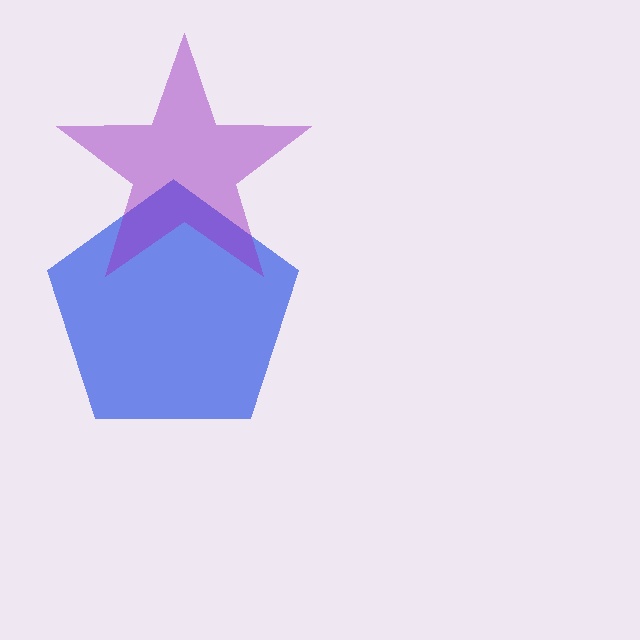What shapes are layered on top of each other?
The layered shapes are: a blue pentagon, a purple star.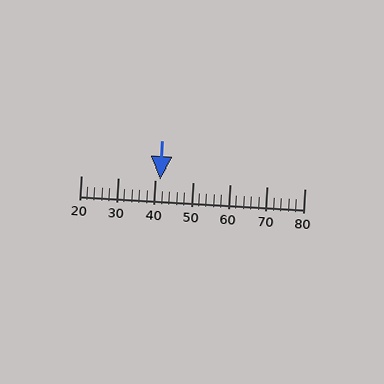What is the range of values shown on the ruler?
The ruler shows values from 20 to 80.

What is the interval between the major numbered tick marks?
The major tick marks are spaced 10 units apart.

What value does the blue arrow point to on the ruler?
The blue arrow points to approximately 41.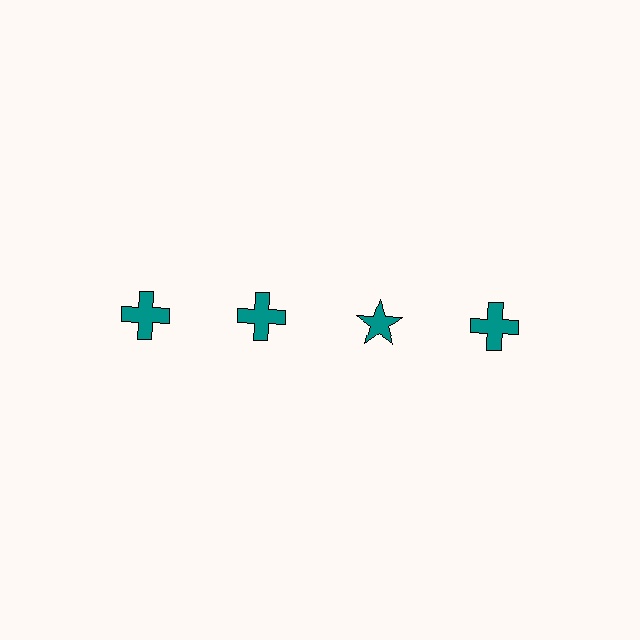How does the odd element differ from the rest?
It has a different shape: star instead of cross.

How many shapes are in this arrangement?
There are 4 shapes arranged in a grid pattern.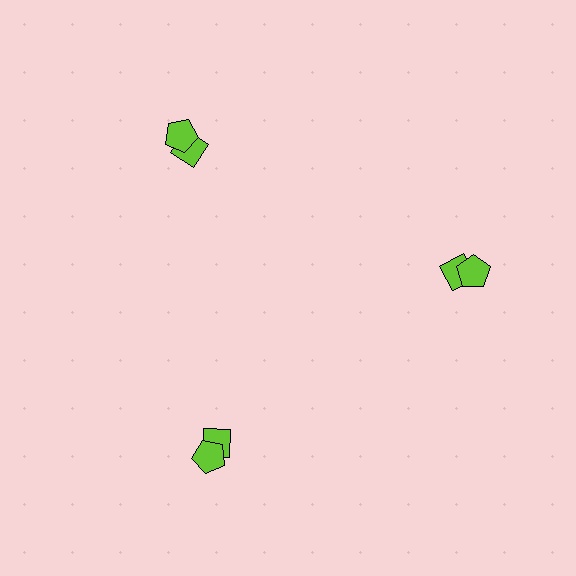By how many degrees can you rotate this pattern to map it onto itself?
The pattern maps onto itself every 120 degrees of rotation.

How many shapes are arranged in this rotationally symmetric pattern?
There are 6 shapes, arranged in 3 groups of 2.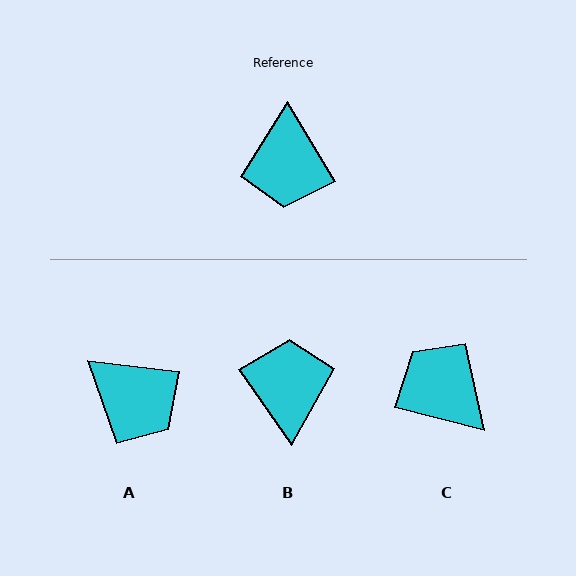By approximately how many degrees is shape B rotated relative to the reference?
Approximately 177 degrees clockwise.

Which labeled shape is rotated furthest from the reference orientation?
B, about 177 degrees away.